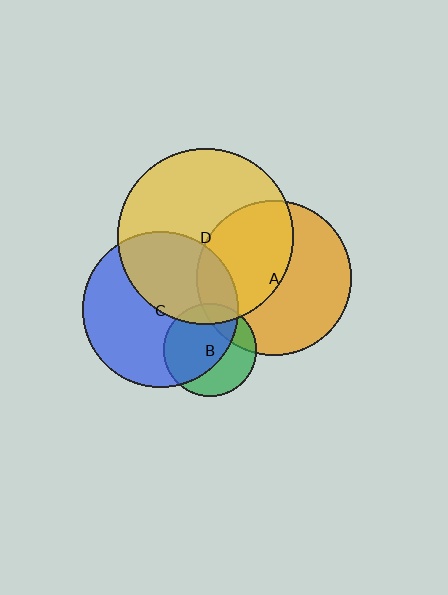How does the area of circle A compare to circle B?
Approximately 2.8 times.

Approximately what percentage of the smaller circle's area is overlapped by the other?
Approximately 40%.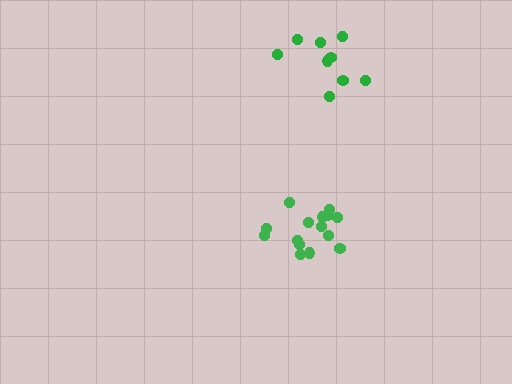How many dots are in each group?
Group 1: 15 dots, Group 2: 9 dots (24 total).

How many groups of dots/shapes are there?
There are 2 groups.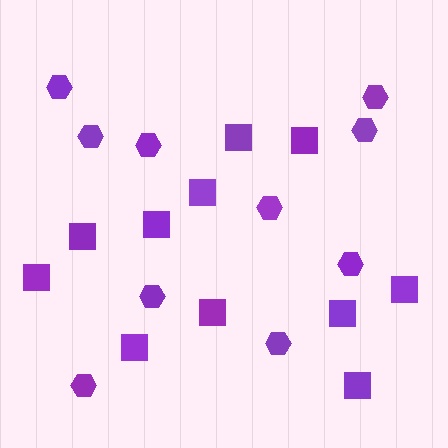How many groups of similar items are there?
There are 2 groups: one group of hexagons (10) and one group of squares (11).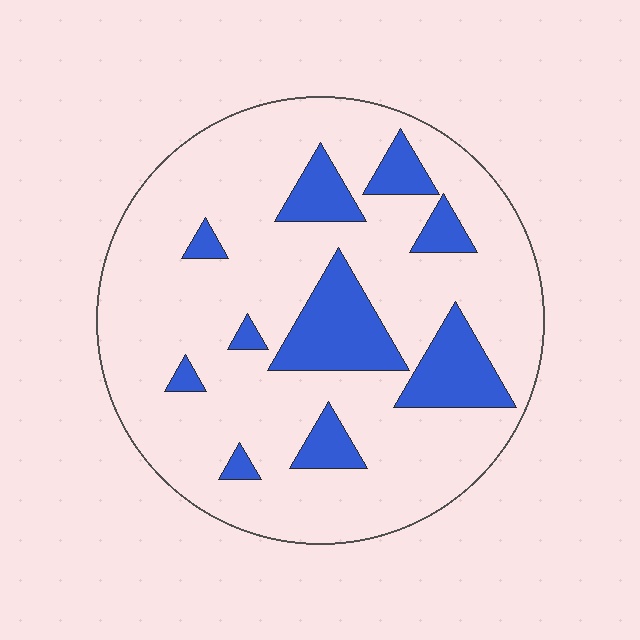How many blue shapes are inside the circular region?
10.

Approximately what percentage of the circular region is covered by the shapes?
Approximately 20%.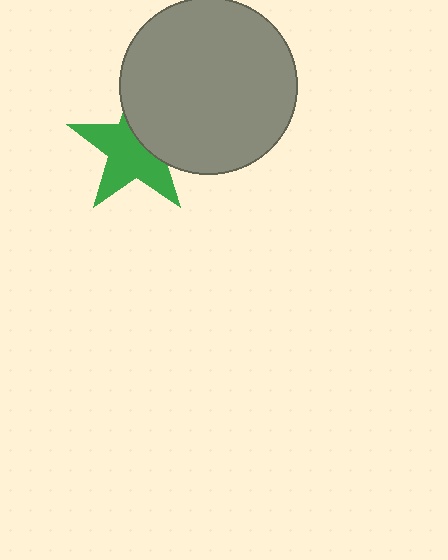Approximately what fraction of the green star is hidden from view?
Roughly 38% of the green star is hidden behind the gray circle.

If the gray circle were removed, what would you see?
You would see the complete green star.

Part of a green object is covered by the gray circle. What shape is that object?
It is a star.